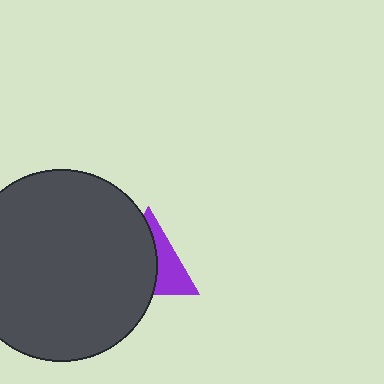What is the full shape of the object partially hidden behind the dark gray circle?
The partially hidden object is a purple triangle.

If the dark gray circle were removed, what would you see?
You would see the complete purple triangle.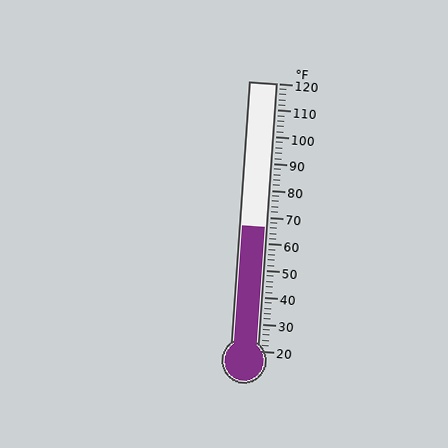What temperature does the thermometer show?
The thermometer shows approximately 66°F.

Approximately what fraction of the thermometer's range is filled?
The thermometer is filled to approximately 45% of its range.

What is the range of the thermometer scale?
The thermometer scale ranges from 20°F to 120°F.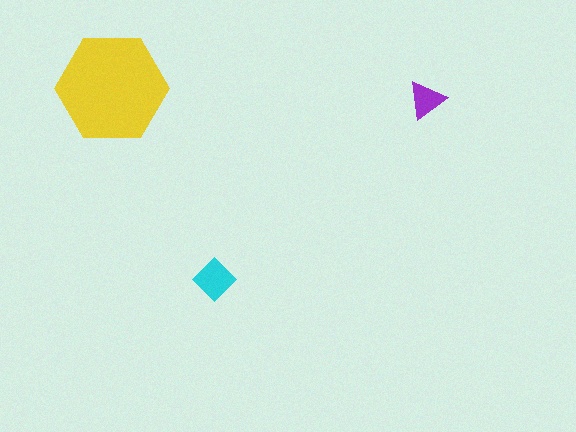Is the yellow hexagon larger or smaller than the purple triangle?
Larger.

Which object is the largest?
The yellow hexagon.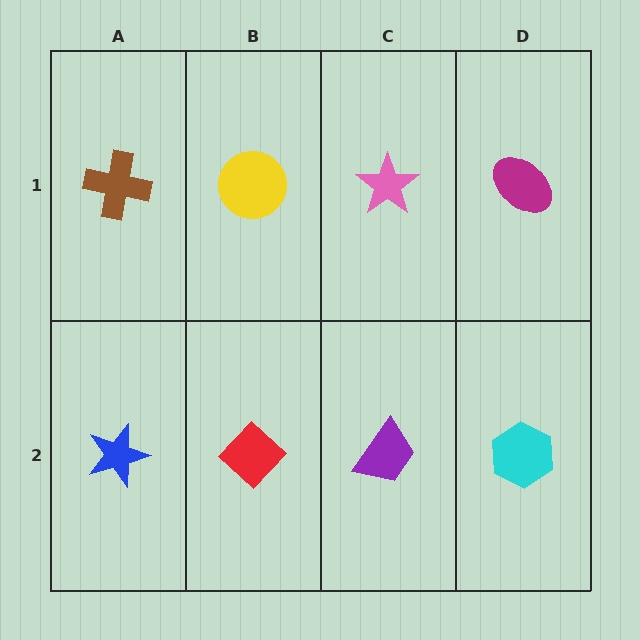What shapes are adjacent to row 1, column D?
A cyan hexagon (row 2, column D), a pink star (row 1, column C).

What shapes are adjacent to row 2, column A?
A brown cross (row 1, column A), a red diamond (row 2, column B).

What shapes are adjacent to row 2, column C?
A pink star (row 1, column C), a red diamond (row 2, column B), a cyan hexagon (row 2, column D).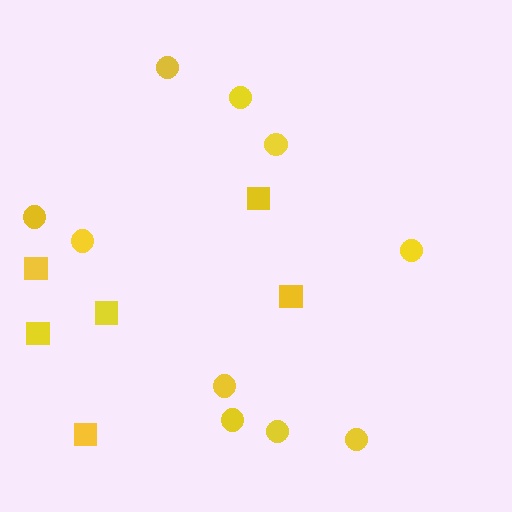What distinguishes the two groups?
There are 2 groups: one group of circles (10) and one group of squares (6).